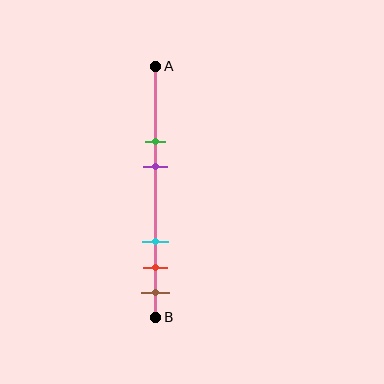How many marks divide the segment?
There are 5 marks dividing the segment.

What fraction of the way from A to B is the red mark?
The red mark is approximately 80% (0.8) of the way from A to B.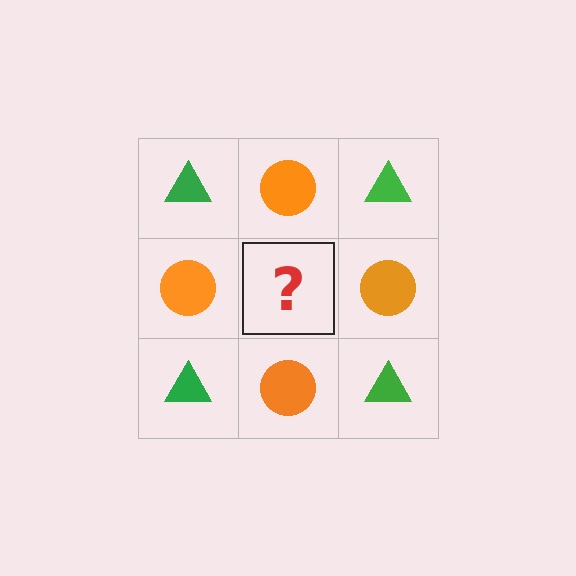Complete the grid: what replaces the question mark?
The question mark should be replaced with a green triangle.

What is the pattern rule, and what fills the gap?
The rule is that it alternates green triangle and orange circle in a checkerboard pattern. The gap should be filled with a green triangle.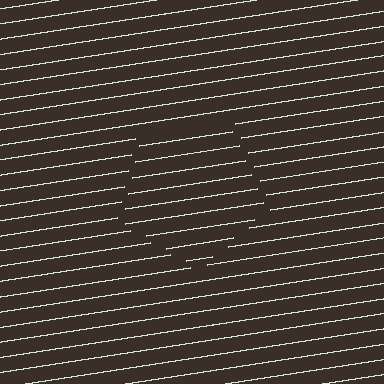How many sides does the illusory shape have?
5 sides — the line-ends trace a pentagon.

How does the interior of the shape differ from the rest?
The interior of the shape contains the same grating, shifted by half a period — the contour is defined by the phase discontinuity where line-ends from the inner and outer gratings abut.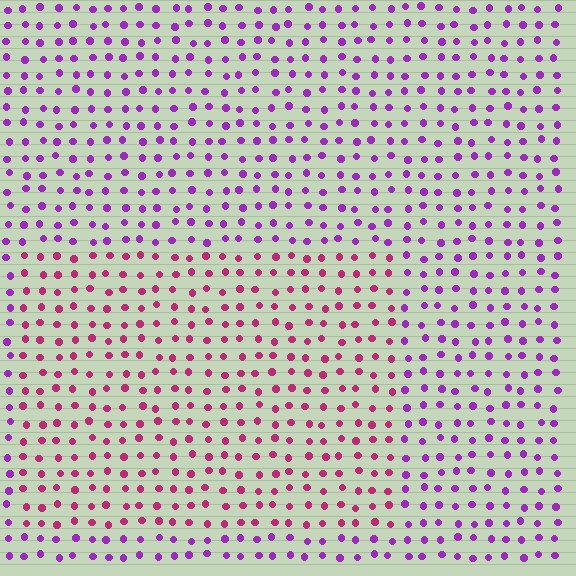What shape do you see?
I see a rectangle.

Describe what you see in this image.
The image is filled with small purple elements in a uniform arrangement. A rectangle-shaped region is visible where the elements are tinted to a slightly different hue, forming a subtle color boundary.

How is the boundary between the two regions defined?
The boundary is defined purely by a slight shift in hue (about 42 degrees). Spacing, size, and orientation are identical on both sides.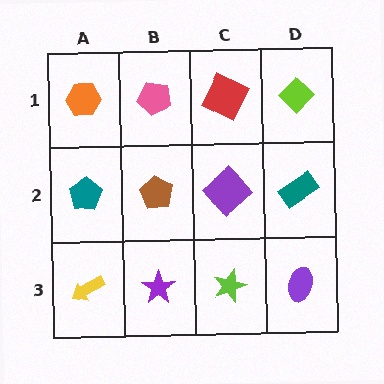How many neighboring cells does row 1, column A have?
2.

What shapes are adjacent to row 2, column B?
A pink pentagon (row 1, column B), a purple star (row 3, column B), a teal pentagon (row 2, column A), a purple diamond (row 2, column C).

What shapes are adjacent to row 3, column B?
A brown pentagon (row 2, column B), a yellow arrow (row 3, column A), a lime star (row 3, column C).